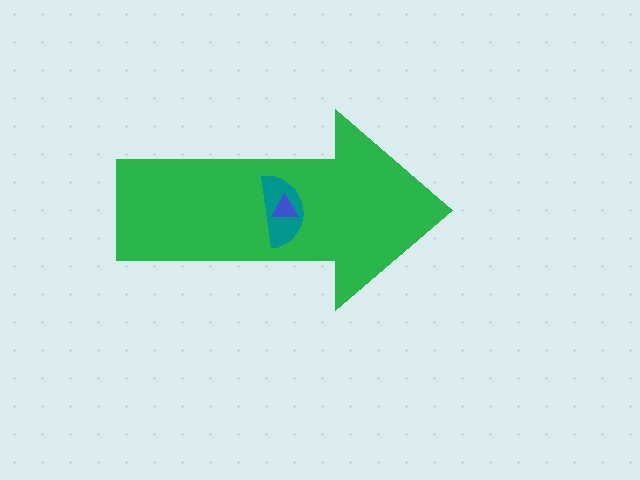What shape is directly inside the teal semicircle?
The blue triangle.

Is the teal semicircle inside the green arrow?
Yes.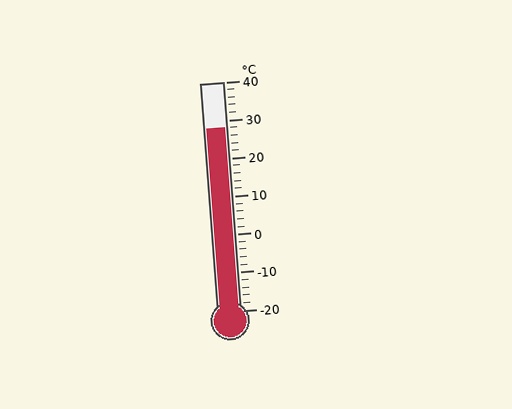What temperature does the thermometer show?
The thermometer shows approximately 28°C.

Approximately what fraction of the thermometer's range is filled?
The thermometer is filled to approximately 80% of its range.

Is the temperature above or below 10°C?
The temperature is above 10°C.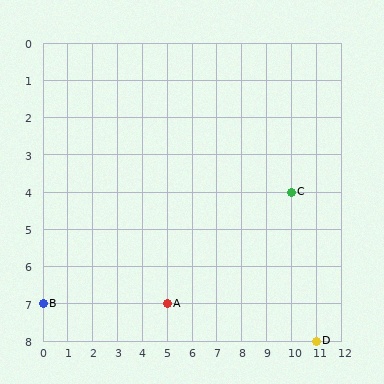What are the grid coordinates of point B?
Point B is at grid coordinates (0, 7).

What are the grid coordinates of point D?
Point D is at grid coordinates (11, 8).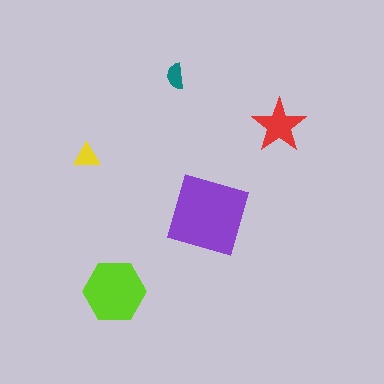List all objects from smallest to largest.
The teal semicircle, the yellow triangle, the red star, the lime hexagon, the purple diamond.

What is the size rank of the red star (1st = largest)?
3rd.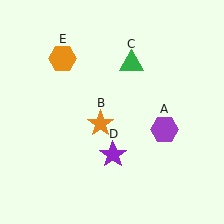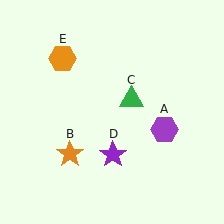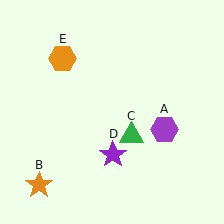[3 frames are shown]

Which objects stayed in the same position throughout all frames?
Purple hexagon (object A) and purple star (object D) and orange hexagon (object E) remained stationary.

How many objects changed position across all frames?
2 objects changed position: orange star (object B), green triangle (object C).